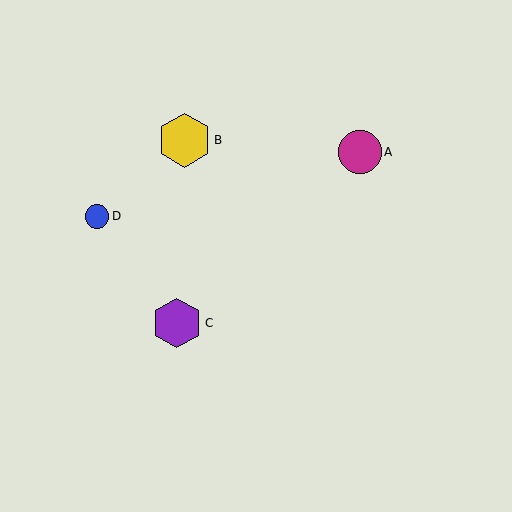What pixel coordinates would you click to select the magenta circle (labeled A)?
Click at (360, 152) to select the magenta circle A.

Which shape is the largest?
The yellow hexagon (labeled B) is the largest.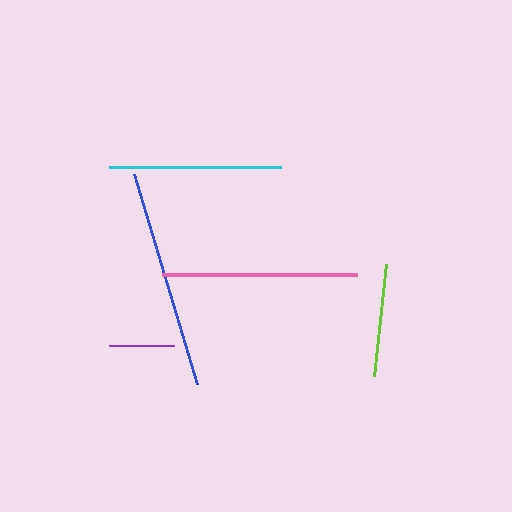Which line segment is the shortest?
The purple line is the shortest at approximately 65 pixels.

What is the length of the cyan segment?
The cyan segment is approximately 172 pixels long.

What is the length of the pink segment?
The pink segment is approximately 195 pixels long.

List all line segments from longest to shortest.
From longest to shortest: blue, pink, cyan, lime, purple.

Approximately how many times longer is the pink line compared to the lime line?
The pink line is approximately 1.7 times the length of the lime line.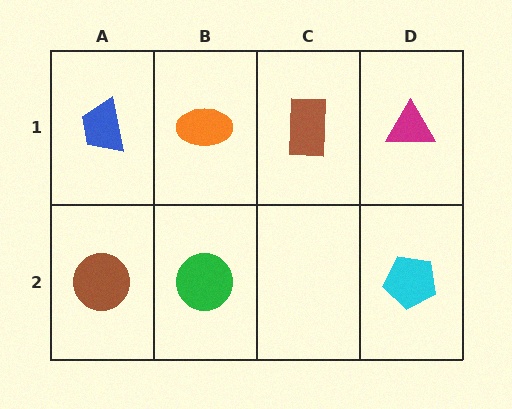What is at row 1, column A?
A blue trapezoid.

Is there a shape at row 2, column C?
No, that cell is empty.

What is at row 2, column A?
A brown circle.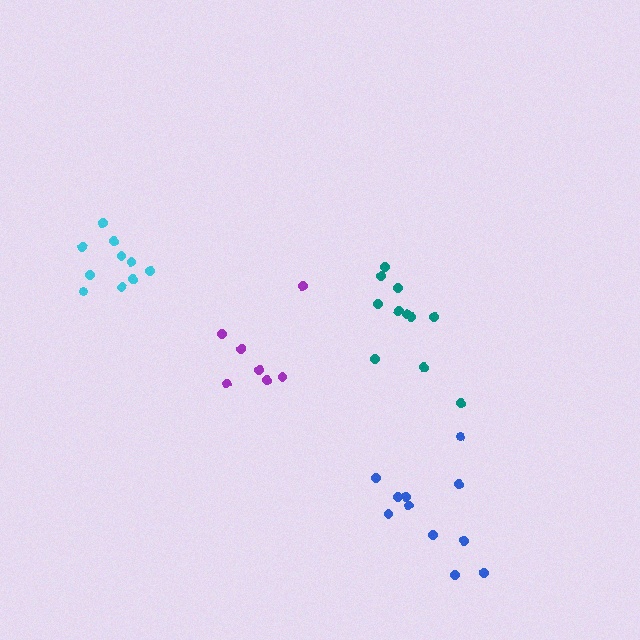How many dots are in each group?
Group 1: 11 dots, Group 2: 10 dots, Group 3: 7 dots, Group 4: 11 dots (39 total).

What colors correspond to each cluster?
The clusters are colored: blue, cyan, purple, teal.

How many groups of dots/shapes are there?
There are 4 groups.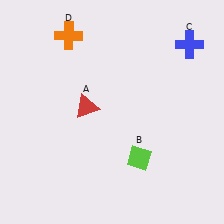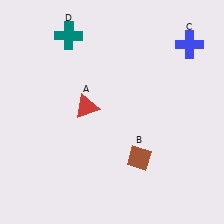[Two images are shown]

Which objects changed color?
B changed from lime to brown. D changed from orange to teal.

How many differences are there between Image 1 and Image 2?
There are 2 differences between the two images.